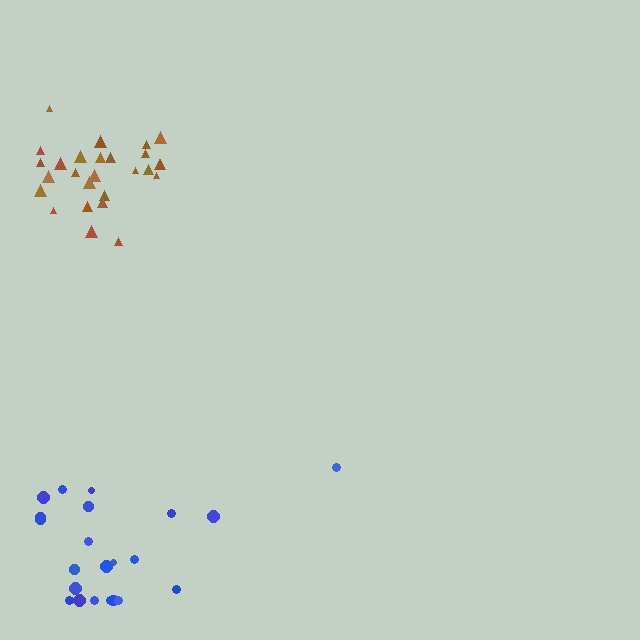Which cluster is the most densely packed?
Brown.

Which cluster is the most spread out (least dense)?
Blue.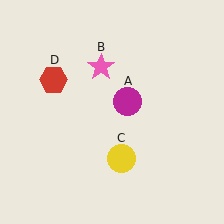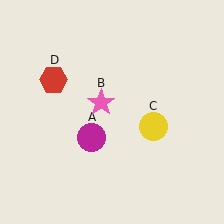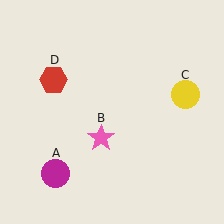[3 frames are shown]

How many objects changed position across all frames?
3 objects changed position: magenta circle (object A), pink star (object B), yellow circle (object C).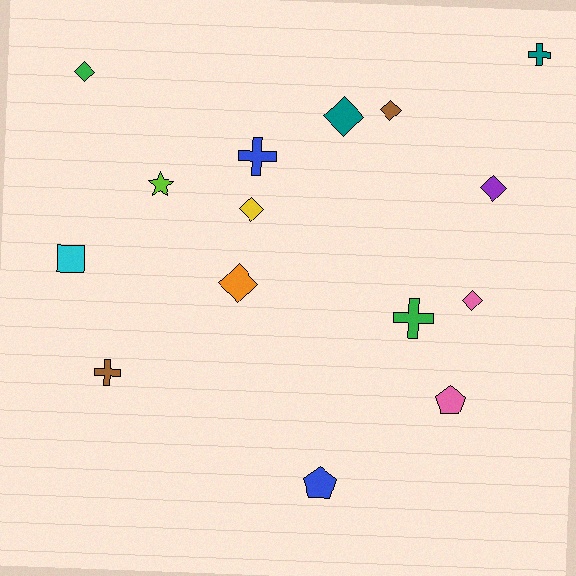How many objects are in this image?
There are 15 objects.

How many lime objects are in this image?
There is 1 lime object.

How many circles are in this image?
There are no circles.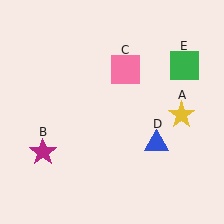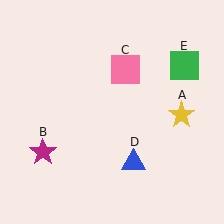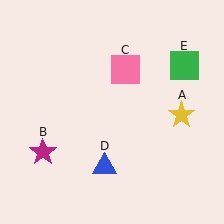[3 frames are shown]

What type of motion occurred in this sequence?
The blue triangle (object D) rotated clockwise around the center of the scene.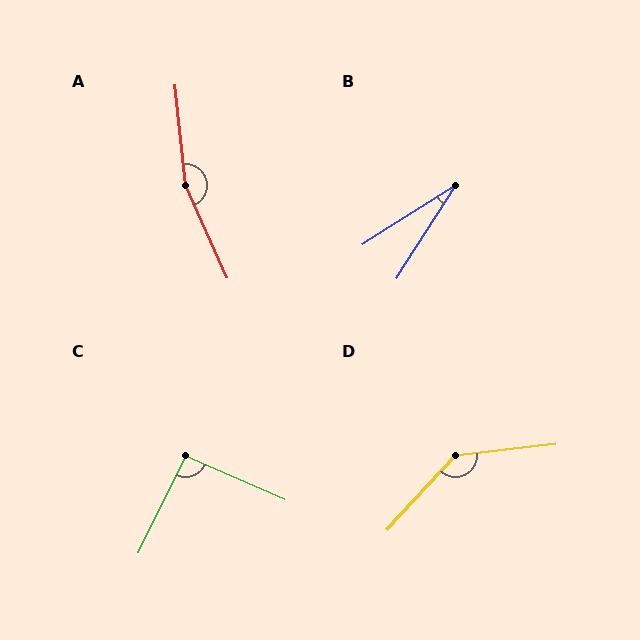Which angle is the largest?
A, at approximately 162 degrees.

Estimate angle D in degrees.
Approximately 139 degrees.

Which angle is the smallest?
B, at approximately 25 degrees.